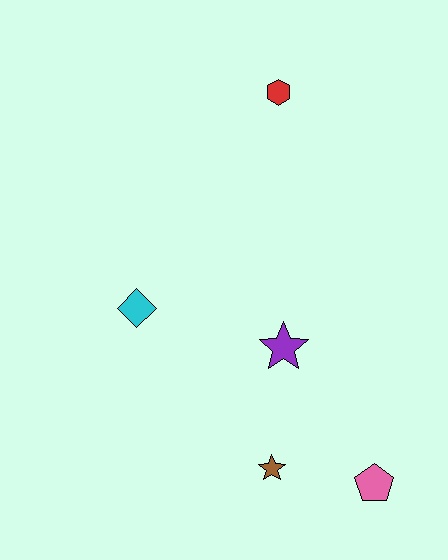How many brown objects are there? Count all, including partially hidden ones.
There is 1 brown object.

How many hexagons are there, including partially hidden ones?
There is 1 hexagon.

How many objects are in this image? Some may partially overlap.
There are 5 objects.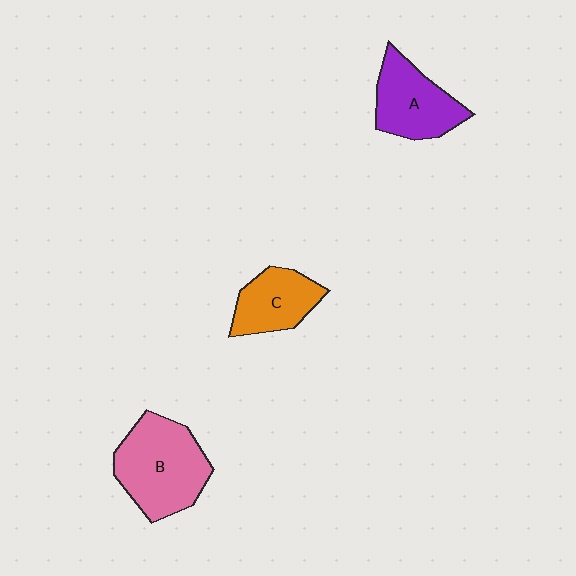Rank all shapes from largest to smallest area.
From largest to smallest: B (pink), A (purple), C (orange).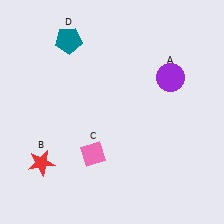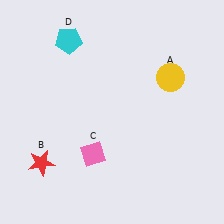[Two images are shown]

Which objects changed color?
A changed from purple to yellow. D changed from teal to cyan.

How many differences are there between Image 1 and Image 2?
There are 2 differences between the two images.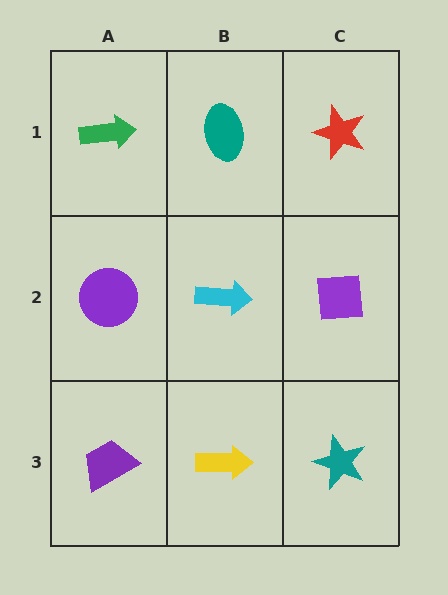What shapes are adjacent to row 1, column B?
A cyan arrow (row 2, column B), a green arrow (row 1, column A), a red star (row 1, column C).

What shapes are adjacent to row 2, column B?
A teal ellipse (row 1, column B), a yellow arrow (row 3, column B), a purple circle (row 2, column A), a purple square (row 2, column C).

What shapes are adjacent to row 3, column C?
A purple square (row 2, column C), a yellow arrow (row 3, column B).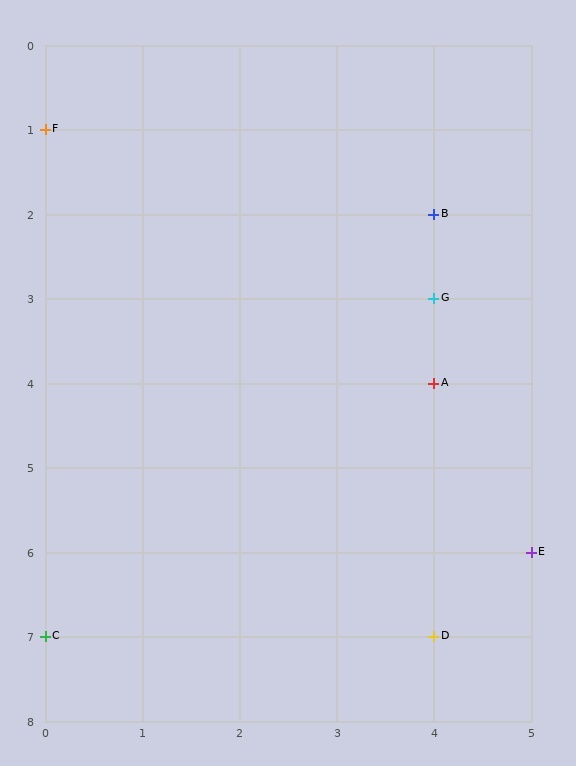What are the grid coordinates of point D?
Point D is at grid coordinates (4, 7).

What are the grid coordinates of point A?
Point A is at grid coordinates (4, 4).